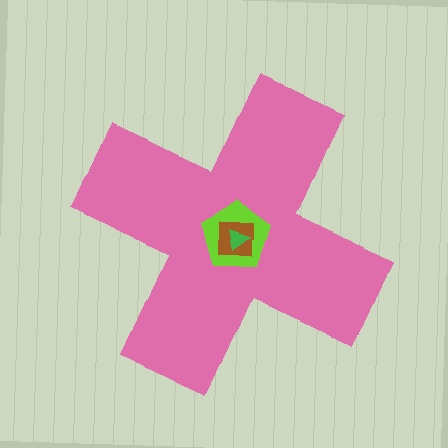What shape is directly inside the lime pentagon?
The brown square.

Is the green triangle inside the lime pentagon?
Yes.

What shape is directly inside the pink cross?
The lime pentagon.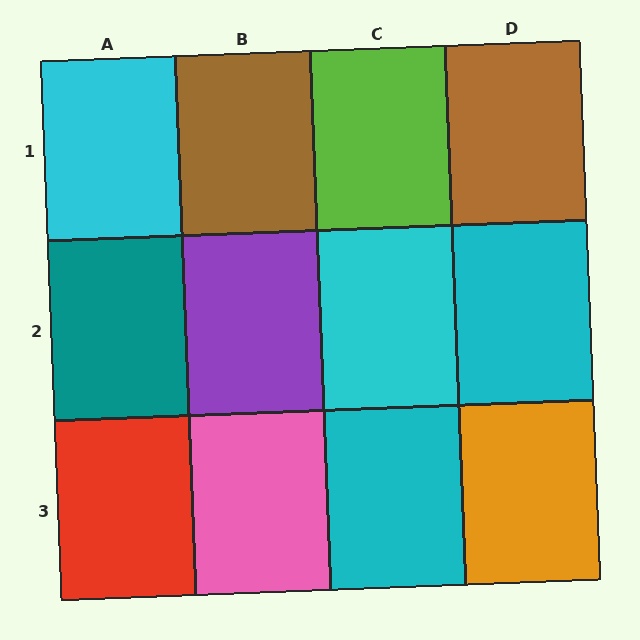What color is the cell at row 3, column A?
Red.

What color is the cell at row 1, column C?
Lime.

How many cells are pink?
1 cell is pink.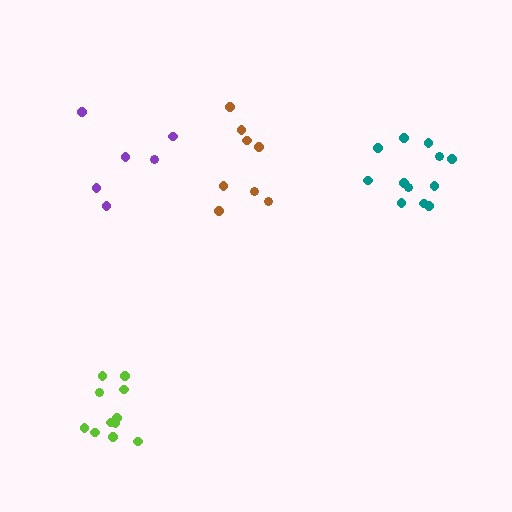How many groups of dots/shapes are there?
There are 4 groups.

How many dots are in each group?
Group 1: 6 dots, Group 2: 8 dots, Group 3: 11 dots, Group 4: 12 dots (37 total).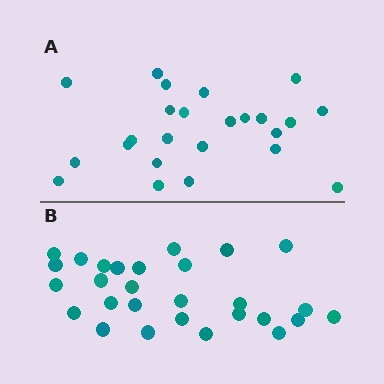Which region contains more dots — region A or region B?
Region B (the bottom region) has more dots.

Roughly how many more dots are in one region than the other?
Region B has about 4 more dots than region A.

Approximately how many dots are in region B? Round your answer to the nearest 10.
About 30 dots. (The exact count is 28, which rounds to 30.)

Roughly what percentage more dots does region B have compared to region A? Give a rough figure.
About 15% more.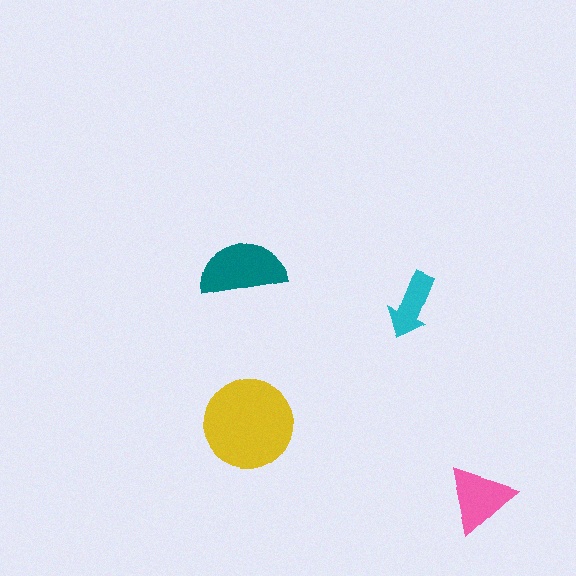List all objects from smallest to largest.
The cyan arrow, the pink triangle, the teal semicircle, the yellow circle.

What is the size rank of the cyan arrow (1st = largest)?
4th.